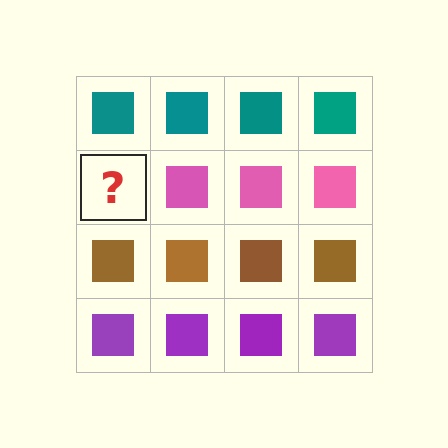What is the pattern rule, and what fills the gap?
The rule is that each row has a consistent color. The gap should be filled with a pink square.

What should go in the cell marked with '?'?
The missing cell should contain a pink square.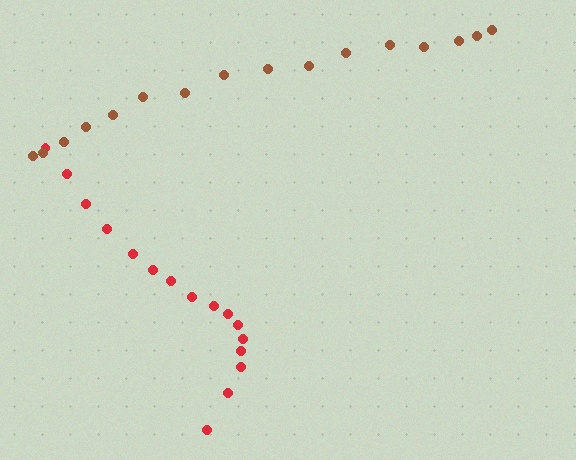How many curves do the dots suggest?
There are 2 distinct paths.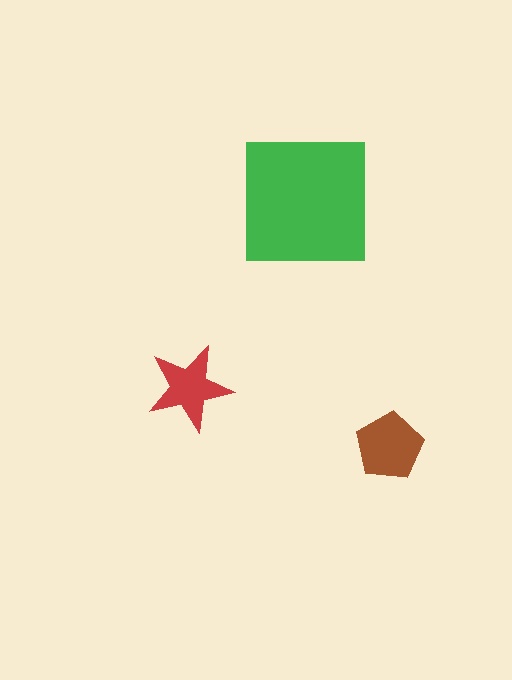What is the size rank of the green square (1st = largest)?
1st.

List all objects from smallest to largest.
The red star, the brown pentagon, the green square.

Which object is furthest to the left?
The red star is leftmost.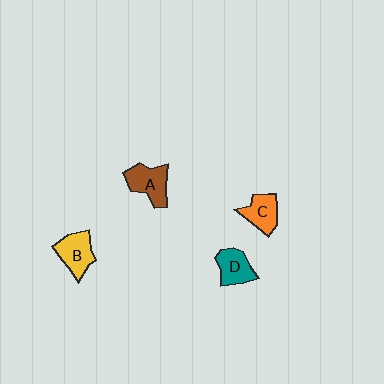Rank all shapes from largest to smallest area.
From largest to smallest: A (brown), B (yellow), D (teal), C (orange).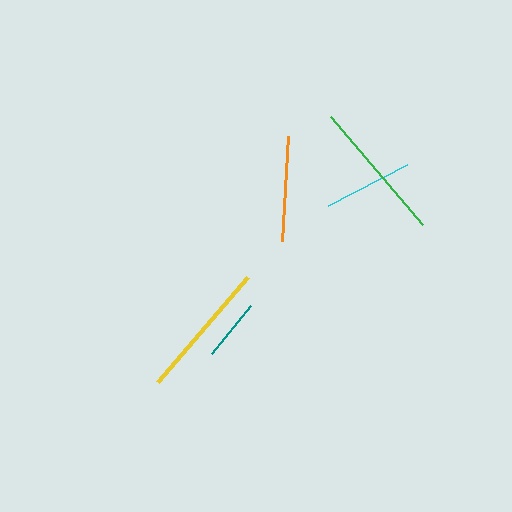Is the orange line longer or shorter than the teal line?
The orange line is longer than the teal line.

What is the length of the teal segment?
The teal segment is approximately 62 pixels long.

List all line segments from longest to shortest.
From longest to shortest: green, yellow, orange, cyan, teal.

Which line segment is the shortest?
The teal line is the shortest at approximately 62 pixels.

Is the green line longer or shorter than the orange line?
The green line is longer than the orange line.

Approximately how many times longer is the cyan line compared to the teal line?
The cyan line is approximately 1.4 times the length of the teal line.